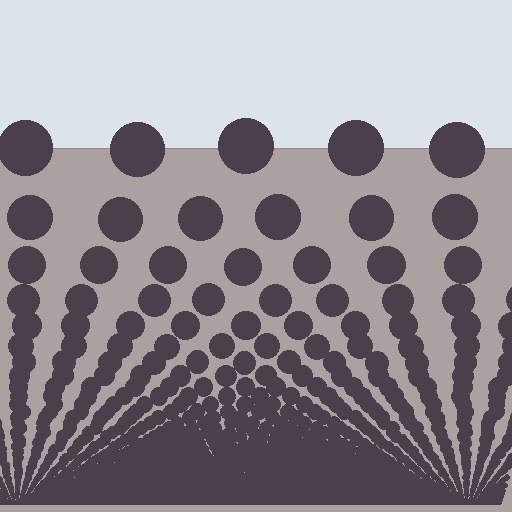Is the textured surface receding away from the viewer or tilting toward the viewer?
The surface appears to tilt toward the viewer. Texture elements get larger and sparser toward the top.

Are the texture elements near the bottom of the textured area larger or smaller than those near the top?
Smaller. The gradient is inverted — elements near the bottom are smaller and denser.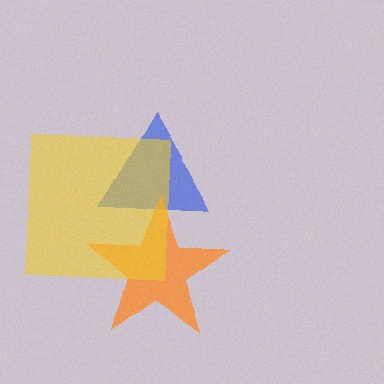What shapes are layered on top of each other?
The layered shapes are: a blue triangle, an orange star, a yellow square.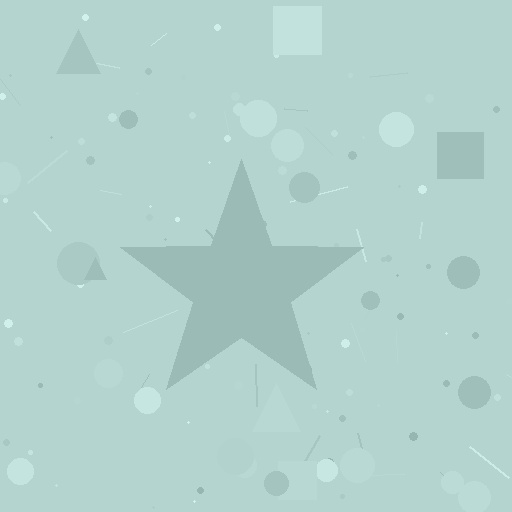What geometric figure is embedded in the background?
A star is embedded in the background.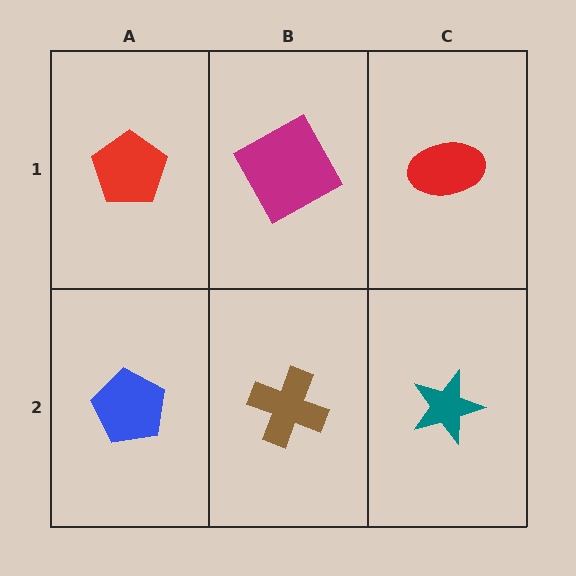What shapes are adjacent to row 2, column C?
A red ellipse (row 1, column C), a brown cross (row 2, column B).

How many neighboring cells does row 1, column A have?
2.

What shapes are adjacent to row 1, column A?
A blue pentagon (row 2, column A), a magenta square (row 1, column B).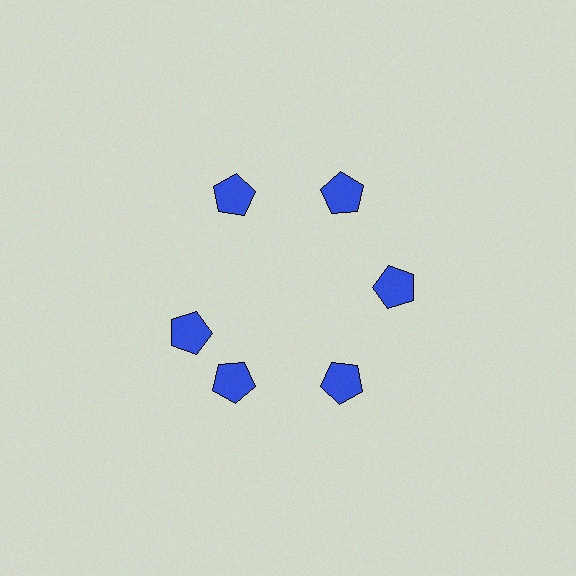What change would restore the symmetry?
The symmetry would be restored by rotating it back into even spacing with its neighbors so that all 6 pentagons sit at equal angles and equal distance from the center.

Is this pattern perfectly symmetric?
No. The 6 blue pentagons are arranged in a ring, but one element near the 9 o'clock position is rotated out of alignment along the ring, breaking the 6-fold rotational symmetry.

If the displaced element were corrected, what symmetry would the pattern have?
It would have 6-fold rotational symmetry — the pattern would map onto itself every 60 degrees.